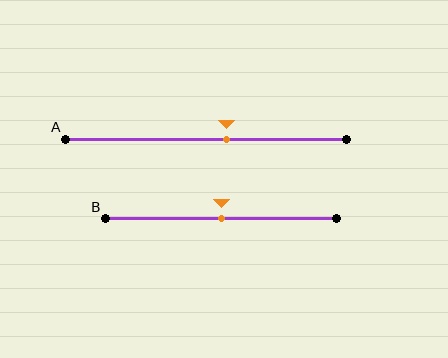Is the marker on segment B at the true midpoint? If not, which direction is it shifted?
Yes, the marker on segment B is at the true midpoint.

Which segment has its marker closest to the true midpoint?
Segment B has its marker closest to the true midpoint.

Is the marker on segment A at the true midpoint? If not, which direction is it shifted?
No, the marker on segment A is shifted to the right by about 7% of the segment length.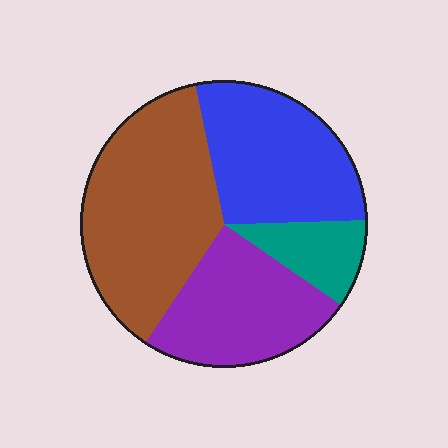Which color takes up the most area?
Brown, at roughly 40%.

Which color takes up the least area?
Teal, at roughly 10%.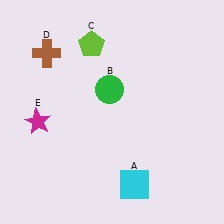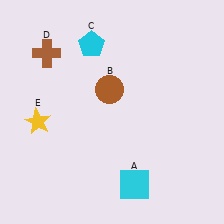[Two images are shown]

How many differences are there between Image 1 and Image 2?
There are 3 differences between the two images.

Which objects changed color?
B changed from green to brown. C changed from lime to cyan. E changed from magenta to yellow.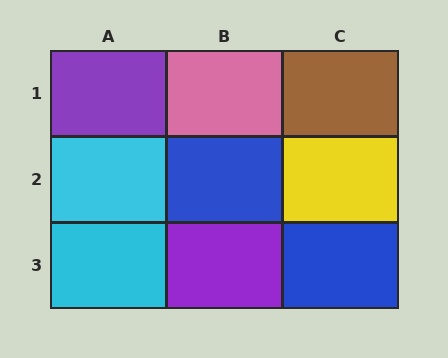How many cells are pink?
1 cell is pink.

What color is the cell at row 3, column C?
Blue.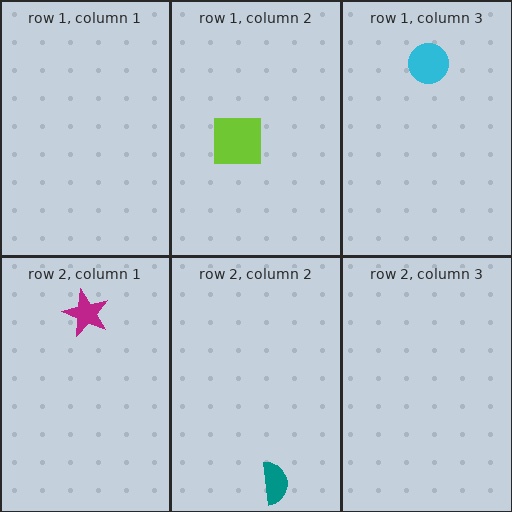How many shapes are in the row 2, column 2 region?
1.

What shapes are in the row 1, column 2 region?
The lime square.